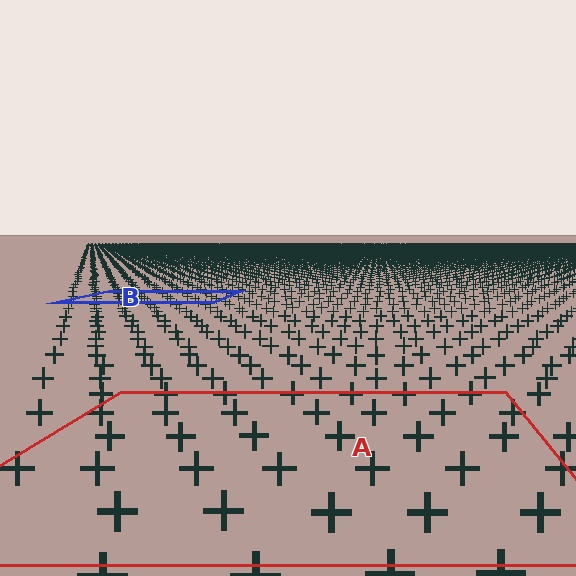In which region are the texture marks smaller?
The texture marks are smaller in region B, because it is farther away.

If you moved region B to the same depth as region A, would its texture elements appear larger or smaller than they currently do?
They would appear larger. At a closer depth, the same texture elements are projected at a bigger on-screen size.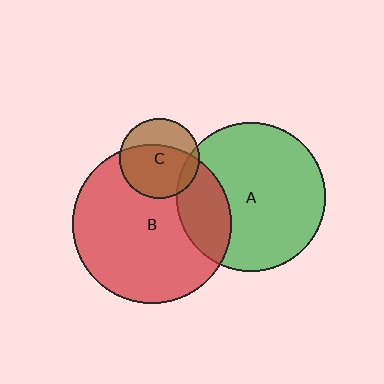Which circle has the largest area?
Circle B (red).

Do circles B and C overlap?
Yes.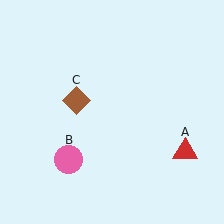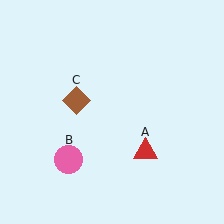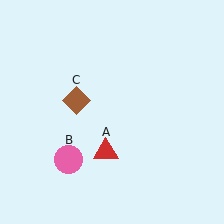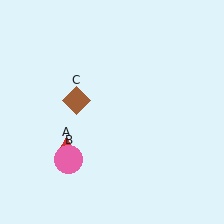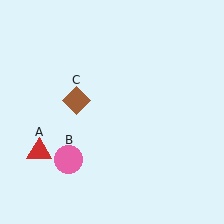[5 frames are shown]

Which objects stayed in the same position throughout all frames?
Pink circle (object B) and brown diamond (object C) remained stationary.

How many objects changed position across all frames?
1 object changed position: red triangle (object A).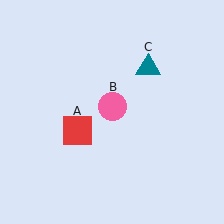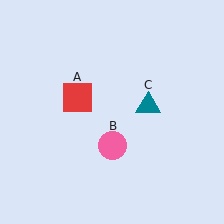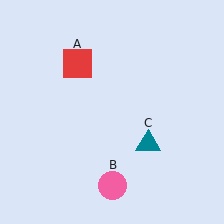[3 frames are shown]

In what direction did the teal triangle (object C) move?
The teal triangle (object C) moved down.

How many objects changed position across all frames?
3 objects changed position: red square (object A), pink circle (object B), teal triangle (object C).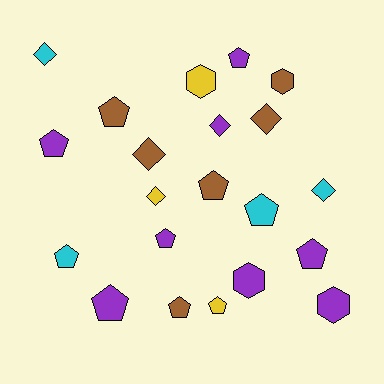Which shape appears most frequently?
Pentagon, with 11 objects.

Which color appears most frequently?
Purple, with 8 objects.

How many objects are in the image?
There are 21 objects.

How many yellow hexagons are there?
There is 1 yellow hexagon.